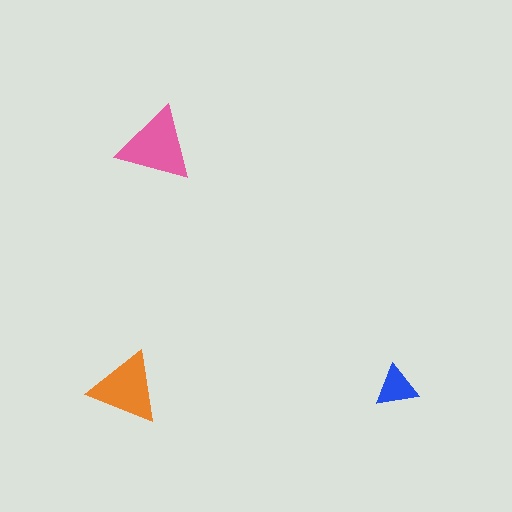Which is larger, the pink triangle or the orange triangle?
The pink one.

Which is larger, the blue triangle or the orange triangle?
The orange one.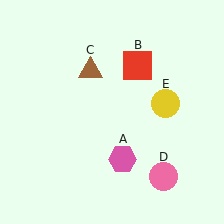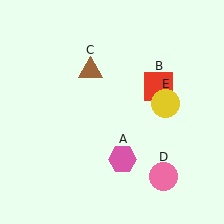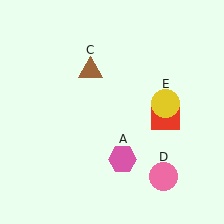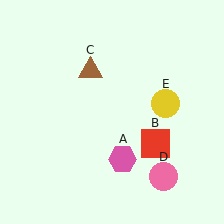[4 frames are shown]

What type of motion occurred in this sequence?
The red square (object B) rotated clockwise around the center of the scene.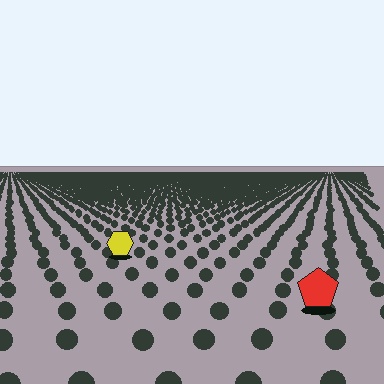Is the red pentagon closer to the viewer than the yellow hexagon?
Yes. The red pentagon is closer — you can tell from the texture gradient: the ground texture is coarser near it.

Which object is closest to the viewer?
The red pentagon is closest. The texture marks near it are larger and more spread out.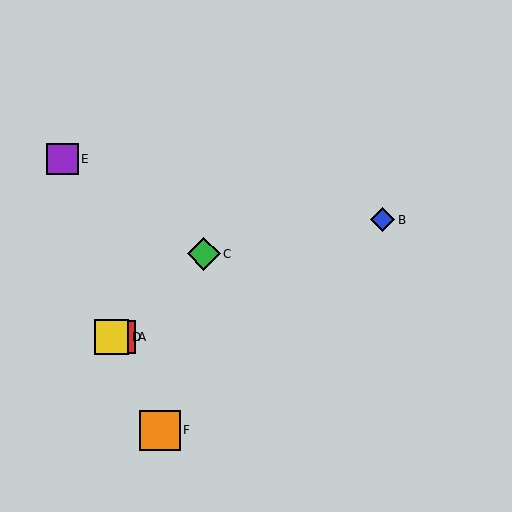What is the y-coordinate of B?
Object B is at y≈220.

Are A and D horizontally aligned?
Yes, both are at y≈337.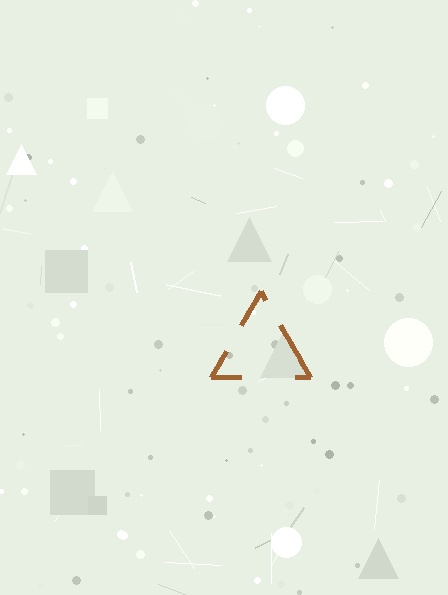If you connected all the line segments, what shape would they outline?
They would outline a triangle.